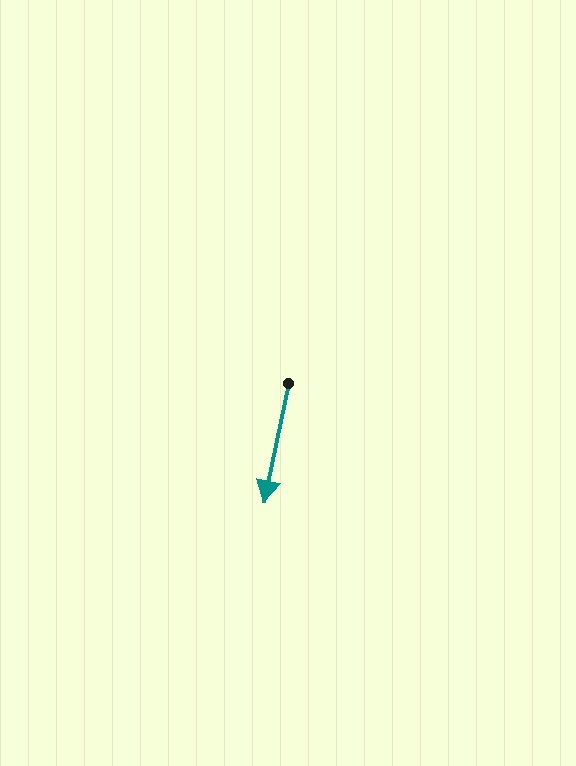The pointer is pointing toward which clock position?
Roughly 6 o'clock.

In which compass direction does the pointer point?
South.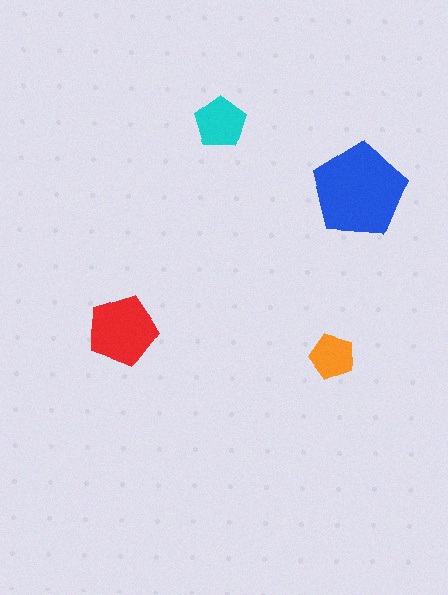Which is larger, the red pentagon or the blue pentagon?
The blue one.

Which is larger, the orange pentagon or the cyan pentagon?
The cyan one.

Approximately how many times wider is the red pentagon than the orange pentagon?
About 1.5 times wider.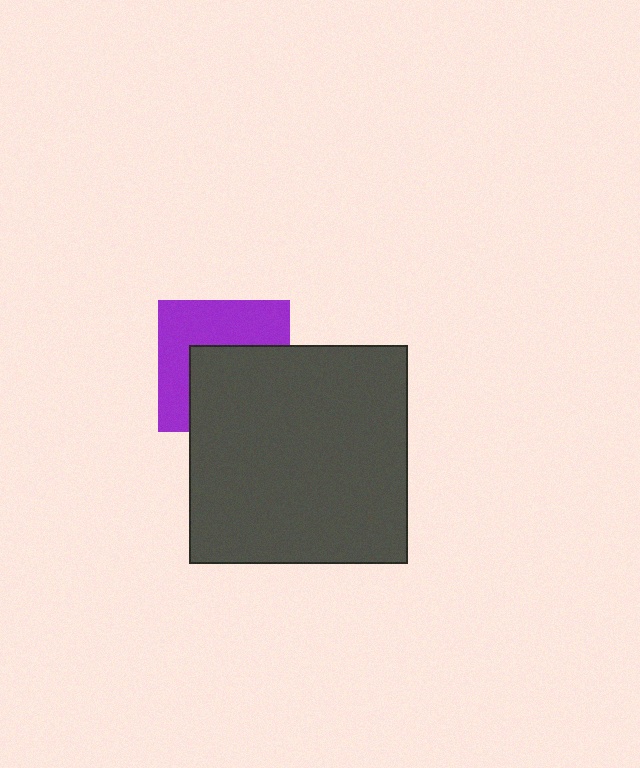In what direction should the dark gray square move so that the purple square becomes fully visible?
The dark gray square should move toward the lower-right. That is the shortest direction to clear the overlap and leave the purple square fully visible.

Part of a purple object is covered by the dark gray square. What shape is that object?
It is a square.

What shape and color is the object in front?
The object in front is a dark gray square.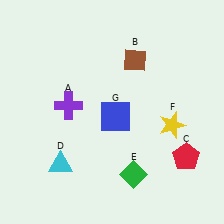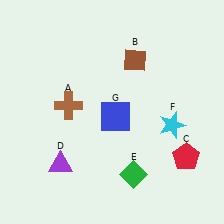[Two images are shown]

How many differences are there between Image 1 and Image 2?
There are 3 differences between the two images.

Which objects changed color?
A changed from purple to brown. D changed from cyan to purple. F changed from yellow to cyan.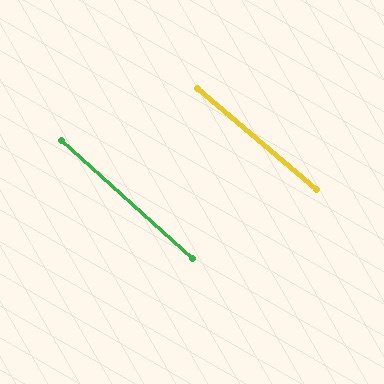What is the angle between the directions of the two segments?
Approximately 2 degrees.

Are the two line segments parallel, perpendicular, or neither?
Parallel — their directions differ by only 1.8°.